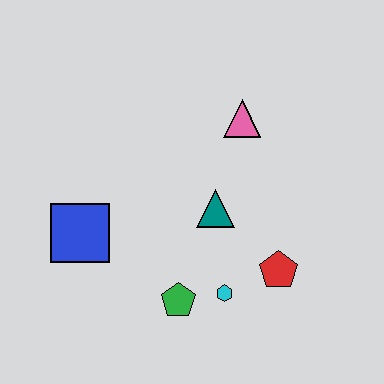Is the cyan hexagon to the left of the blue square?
No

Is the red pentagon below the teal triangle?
Yes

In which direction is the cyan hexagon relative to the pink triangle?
The cyan hexagon is below the pink triangle.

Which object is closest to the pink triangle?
The teal triangle is closest to the pink triangle.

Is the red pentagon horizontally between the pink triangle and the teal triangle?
No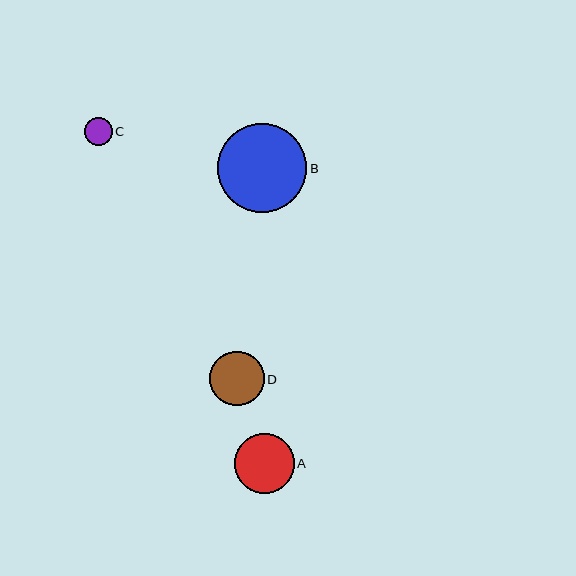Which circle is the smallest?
Circle C is the smallest with a size of approximately 28 pixels.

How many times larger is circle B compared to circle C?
Circle B is approximately 3.2 times the size of circle C.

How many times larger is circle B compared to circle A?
Circle B is approximately 1.5 times the size of circle A.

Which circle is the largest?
Circle B is the largest with a size of approximately 89 pixels.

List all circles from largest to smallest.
From largest to smallest: B, A, D, C.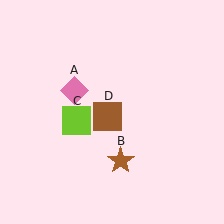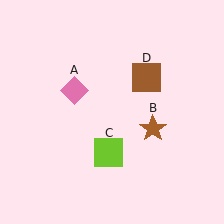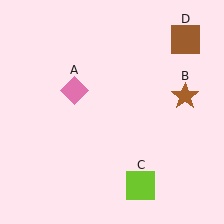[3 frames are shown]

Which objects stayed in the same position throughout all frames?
Pink diamond (object A) remained stationary.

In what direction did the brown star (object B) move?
The brown star (object B) moved up and to the right.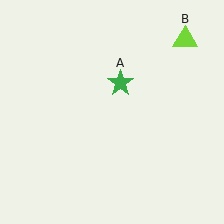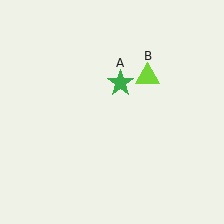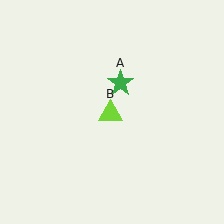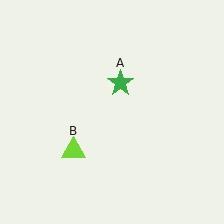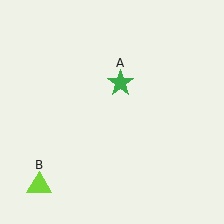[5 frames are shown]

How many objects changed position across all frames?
1 object changed position: lime triangle (object B).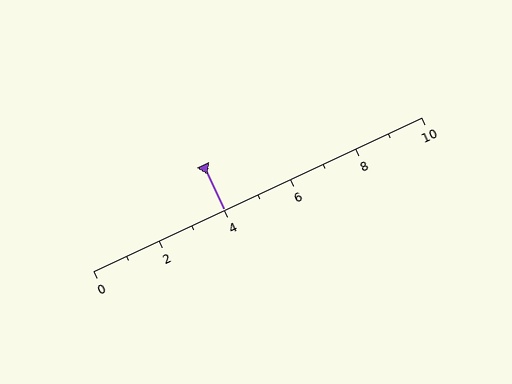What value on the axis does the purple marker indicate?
The marker indicates approximately 4.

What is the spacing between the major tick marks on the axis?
The major ticks are spaced 2 apart.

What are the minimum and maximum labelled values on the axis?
The axis runs from 0 to 10.